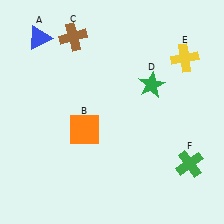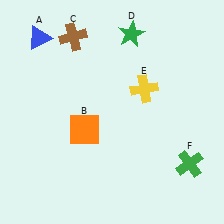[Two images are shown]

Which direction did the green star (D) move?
The green star (D) moved up.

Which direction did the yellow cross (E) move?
The yellow cross (E) moved left.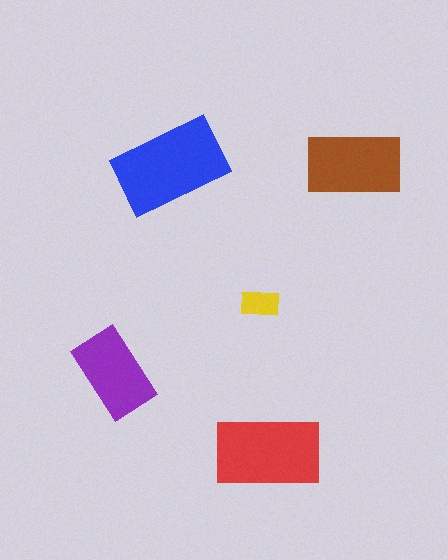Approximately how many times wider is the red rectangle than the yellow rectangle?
About 3 times wider.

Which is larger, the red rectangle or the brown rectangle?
The red one.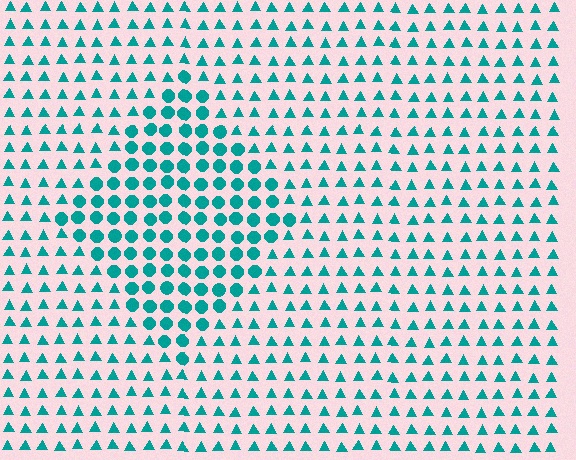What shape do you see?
I see a diamond.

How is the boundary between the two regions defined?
The boundary is defined by a change in element shape: circles inside vs. triangles outside. All elements share the same color and spacing.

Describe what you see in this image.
The image is filled with small teal elements arranged in a uniform grid. A diamond-shaped region contains circles, while the surrounding area contains triangles. The boundary is defined purely by the change in element shape.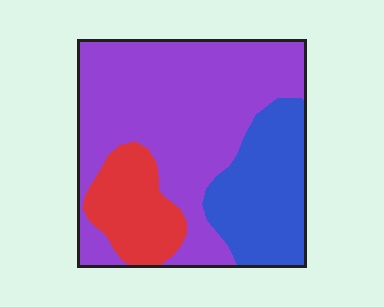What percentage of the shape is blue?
Blue covers 25% of the shape.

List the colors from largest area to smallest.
From largest to smallest: purple, blue, red.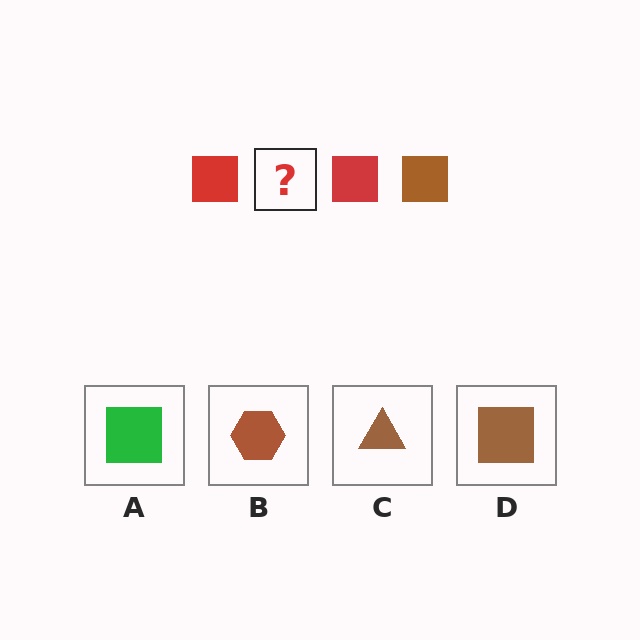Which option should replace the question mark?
Option D.